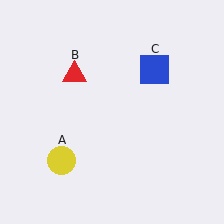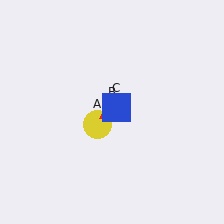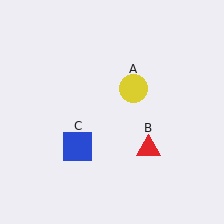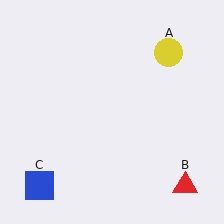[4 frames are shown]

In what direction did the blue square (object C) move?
The blue square (object C) moved down and to the left.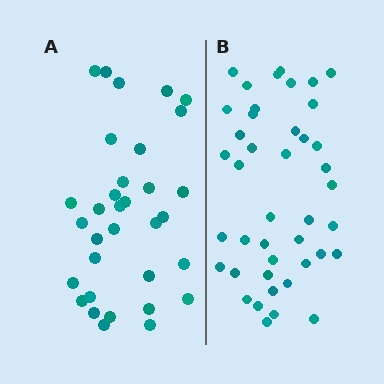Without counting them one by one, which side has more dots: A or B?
Region B (the right region) has more dots.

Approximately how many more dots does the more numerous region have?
Region B has roughly 8 or so more dots than region A.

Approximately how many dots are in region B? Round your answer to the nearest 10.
About 40 dots. (The exact count is 42, which rounds to 40.)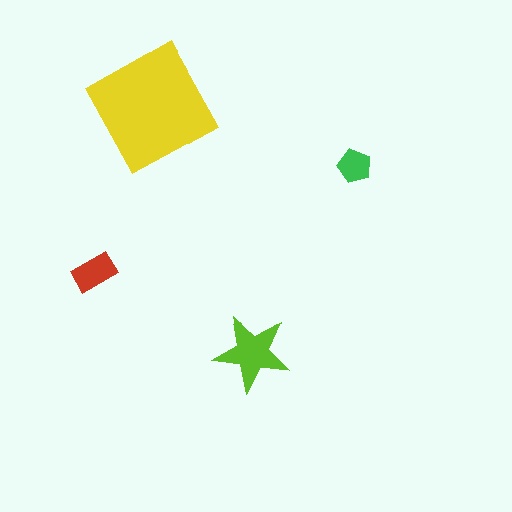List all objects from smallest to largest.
The green pentagon, the red rectangle, the lime star, the yellow square.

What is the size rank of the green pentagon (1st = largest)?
4th.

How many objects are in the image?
There are 4 objects in the image.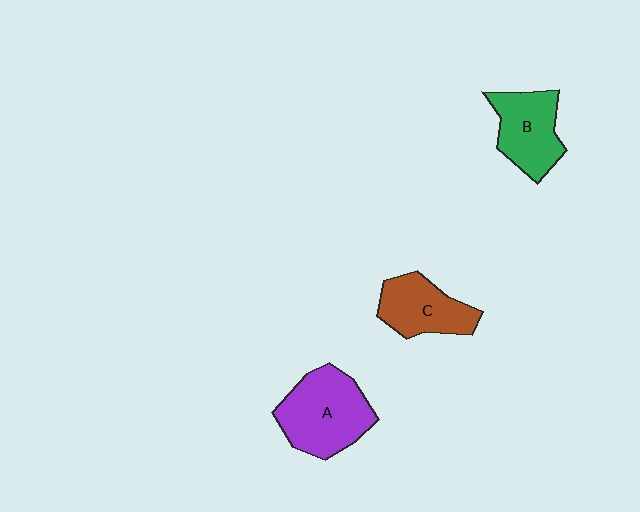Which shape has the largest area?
Shape A (purple).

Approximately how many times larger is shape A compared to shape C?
Approximately 1.4 times.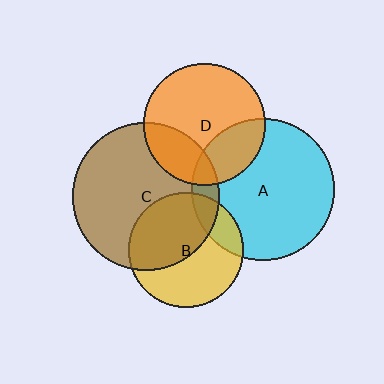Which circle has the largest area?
Circle C (brown).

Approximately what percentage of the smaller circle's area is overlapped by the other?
Approximately 10%.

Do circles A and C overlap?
Yes.